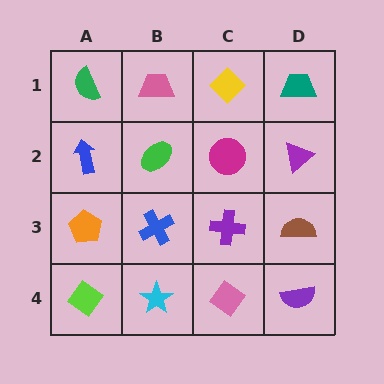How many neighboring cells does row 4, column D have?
2.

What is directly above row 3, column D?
A purple triangle.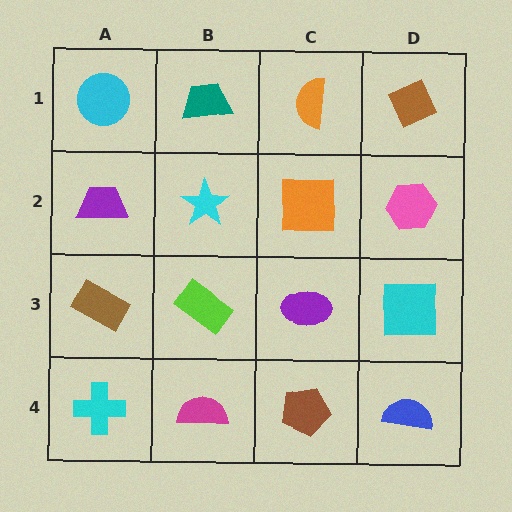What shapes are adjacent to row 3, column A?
A purple trapezoid (row 2, column A), a cyan cross (row 4, column A), a lime rectangle (row 3, column B).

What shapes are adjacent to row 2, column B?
A teal trapezoid (row 1, column B), a lime rectangle (row 3, column B), a purple trapezoid (row 2, column A), an orange square (row 2, column C).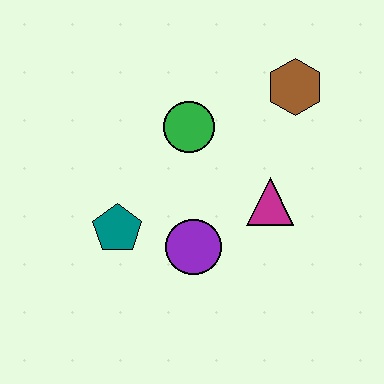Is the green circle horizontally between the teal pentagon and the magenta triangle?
Yes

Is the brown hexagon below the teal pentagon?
No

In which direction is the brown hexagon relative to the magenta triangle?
The brown hexagon is above the magenta triangle.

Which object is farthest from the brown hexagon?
The teal pentagon is farthest from the brown hexagon.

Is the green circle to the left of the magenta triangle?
Yes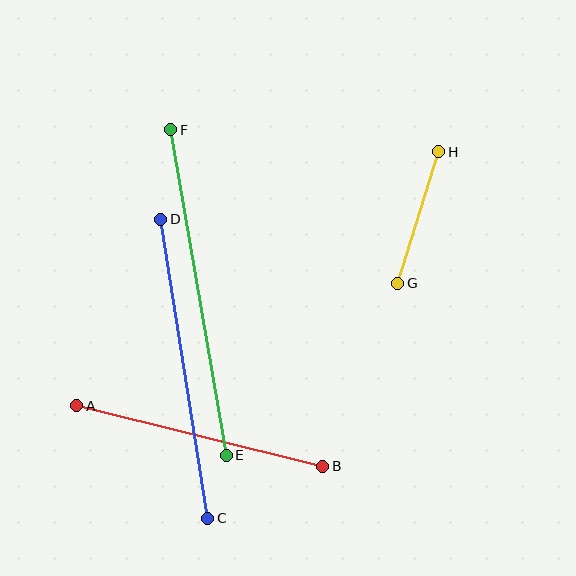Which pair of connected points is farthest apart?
Points E and F are farthest apart.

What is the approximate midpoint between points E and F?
The midpoint is at approximately (199, 293) pixels.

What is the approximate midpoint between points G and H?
The midpoint is at approximately (418, 217) pixels.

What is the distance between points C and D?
The distance is approximately 303 pixels.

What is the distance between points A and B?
The distance is approximately 254 pixels.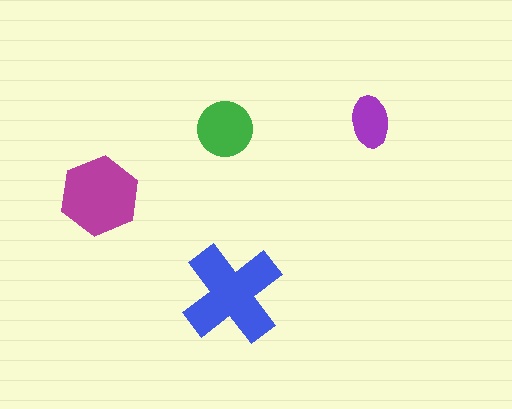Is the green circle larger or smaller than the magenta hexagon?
Smaller.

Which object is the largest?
The blue cross.